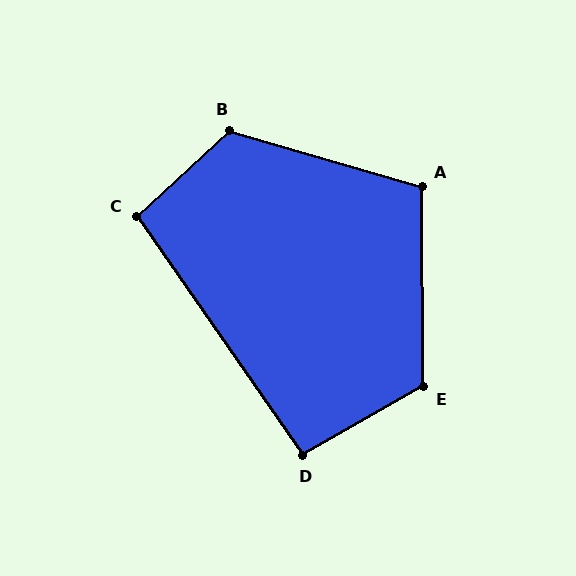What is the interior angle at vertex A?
Approximately 107 degrees (obtuse).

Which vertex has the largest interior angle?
B, at approximately 121 degrees.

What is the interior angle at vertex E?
Approximately 119 degrees (obtuse).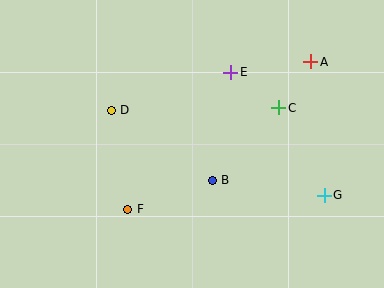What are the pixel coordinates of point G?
Point G is at (324, 195).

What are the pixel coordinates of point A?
Point A is at (311, 62).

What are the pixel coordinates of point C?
Point C is at (279, 108).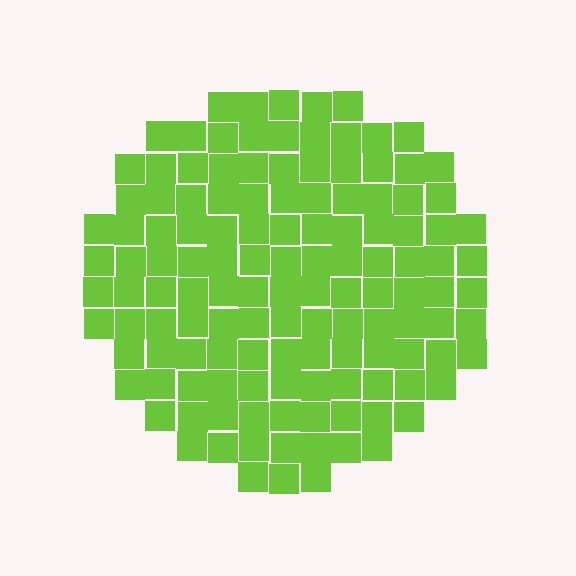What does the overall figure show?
The overall figure shows a circle.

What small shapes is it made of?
It is made of small squares.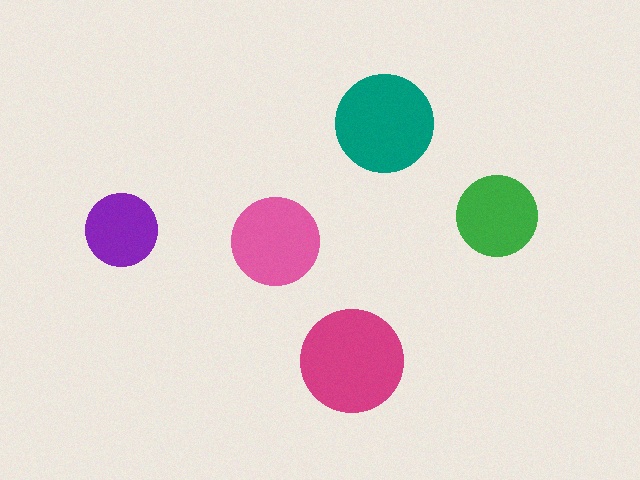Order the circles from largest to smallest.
the magenta one, the teal one, the pink one, the green one, the purple one.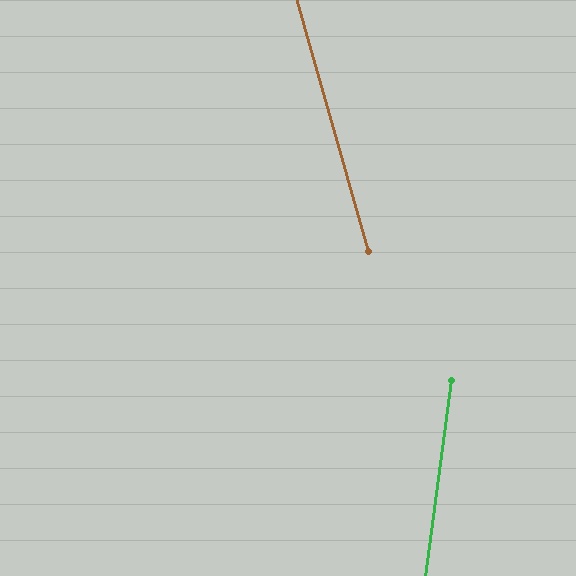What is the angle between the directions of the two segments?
Approximately 23 degrees.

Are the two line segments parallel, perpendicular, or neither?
Neither parallel nor perpendicular — they differ by about 23°.